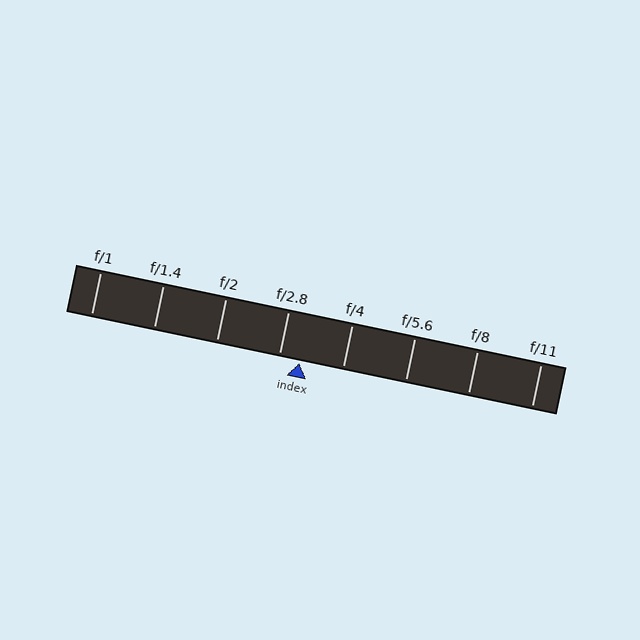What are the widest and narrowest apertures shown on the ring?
The widest aperture shown is f/1 and the narrowest is f/11.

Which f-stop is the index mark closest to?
The index mark is closest to f/2.8.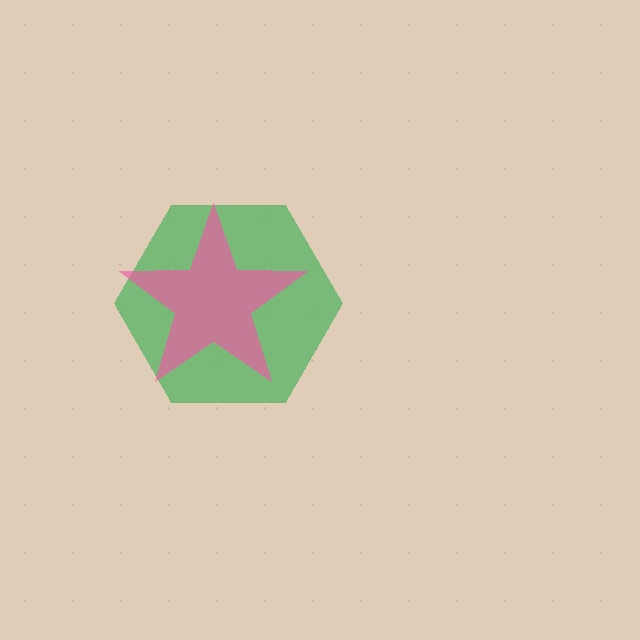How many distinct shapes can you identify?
There are 2 distinct shapes: a green hexagon, a pink star.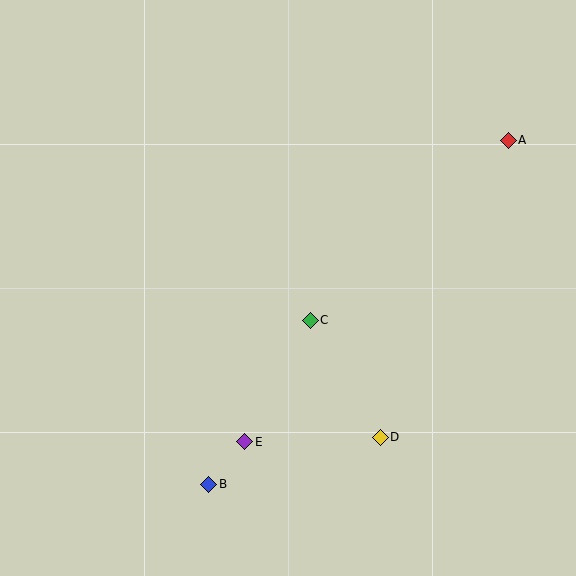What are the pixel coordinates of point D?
Point D is at (380, 437).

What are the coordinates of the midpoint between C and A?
The midpoint between C and A is at (409, 230).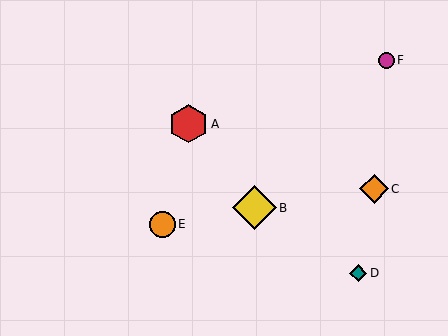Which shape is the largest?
The yellow diamond (labeled B) is the largest.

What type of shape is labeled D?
Shape D is a teal diamond.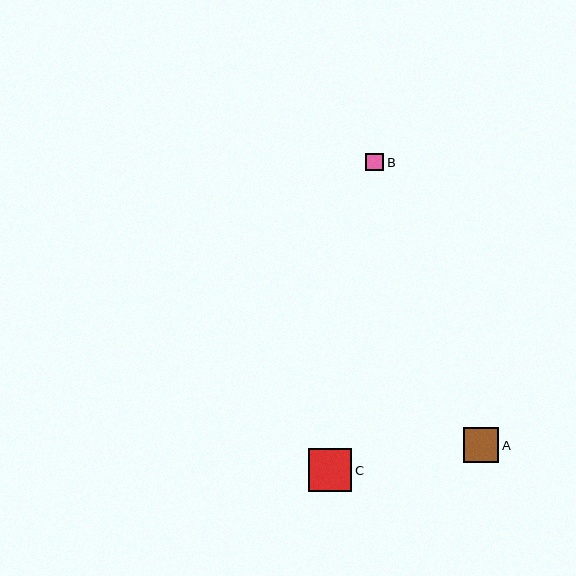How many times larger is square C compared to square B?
Square C is approximately 2.4 times the size of square B.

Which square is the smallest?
Square B is the smallest with a size of approximately 18 pixels.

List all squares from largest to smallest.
From largest to smallest: C, A, B.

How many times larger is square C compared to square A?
Square C is approximately 1.2 times the size of square A.